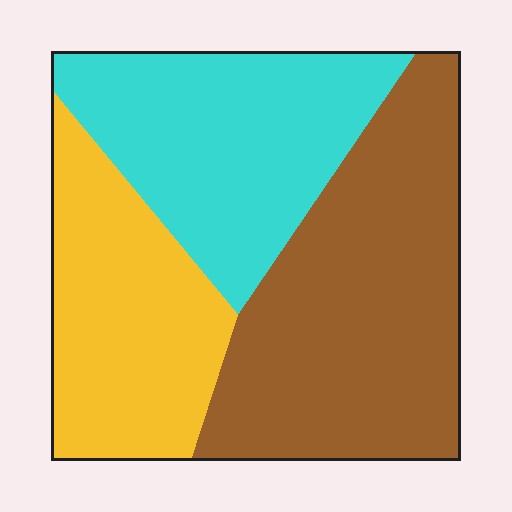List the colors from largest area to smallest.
From largest to smallest: brown, cyan, yellow.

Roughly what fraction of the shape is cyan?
Cyan covers 31% of the shape.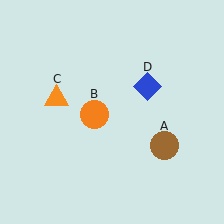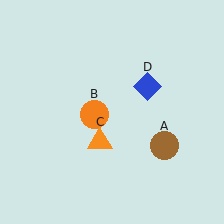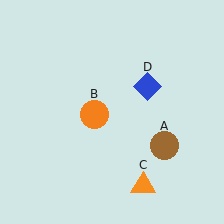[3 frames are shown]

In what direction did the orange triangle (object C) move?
The orange triangle (object C) moved down and to the right.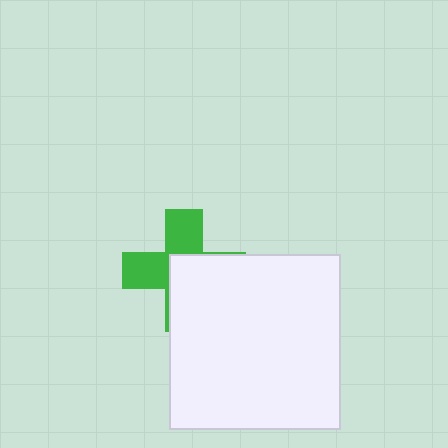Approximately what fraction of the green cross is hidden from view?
Roughly 53% of the green cross is hidden behind the white rectangle.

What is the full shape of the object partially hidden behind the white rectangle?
The partially hidden object is a green cross.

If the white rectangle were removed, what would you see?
You would see the complete green cross.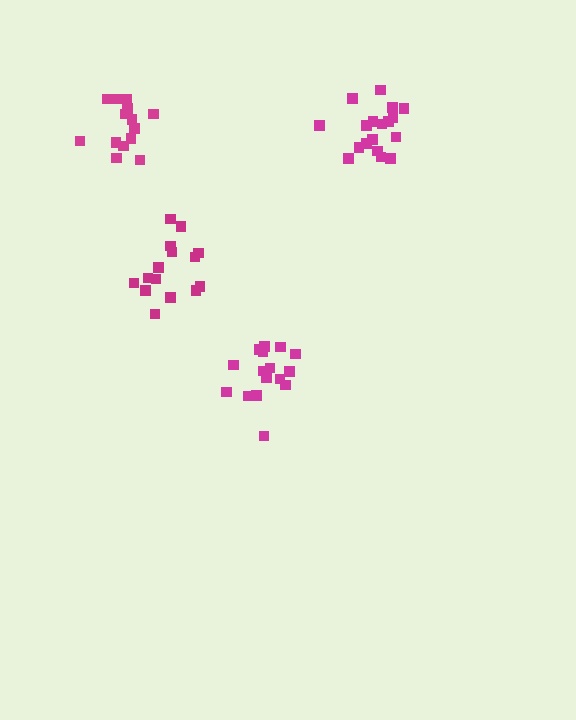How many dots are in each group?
Group 1: 15 dots, Group 2: 15 dots, Group 3: 18 dots, Group 4: 16 dots (64 total).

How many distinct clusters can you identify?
There are 4 distinct clusters.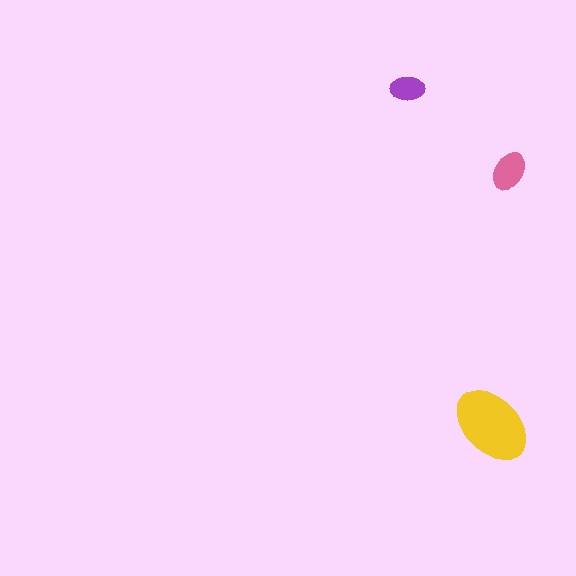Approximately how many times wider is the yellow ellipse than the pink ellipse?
About 2 times wider.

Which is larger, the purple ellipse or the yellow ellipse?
The yellow one.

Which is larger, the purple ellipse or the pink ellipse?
The pink one.